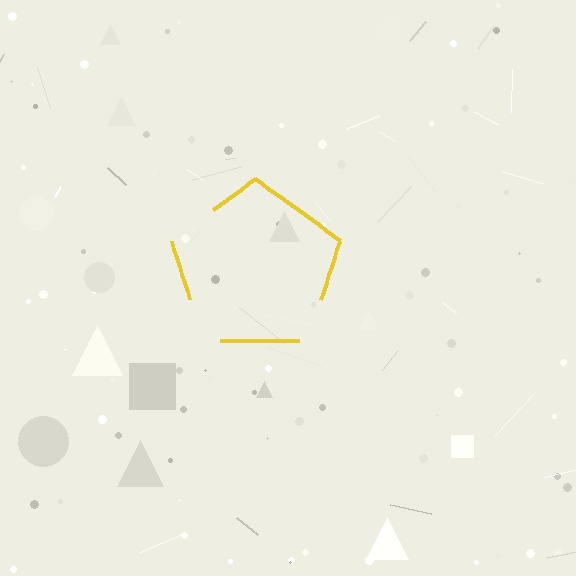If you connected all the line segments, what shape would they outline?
They would outline a pentagon.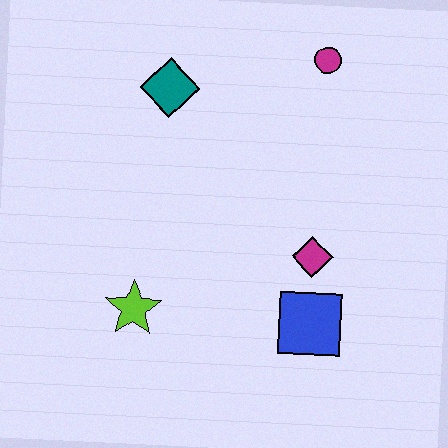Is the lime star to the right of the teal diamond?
No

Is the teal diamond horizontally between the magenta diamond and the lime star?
Yes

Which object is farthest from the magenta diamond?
The teal diamond is farthest from the magenta diamond.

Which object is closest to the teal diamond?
The magenta circle is closest to the teal diamond.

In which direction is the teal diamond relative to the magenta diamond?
The teal diamond is above the magenta diamond.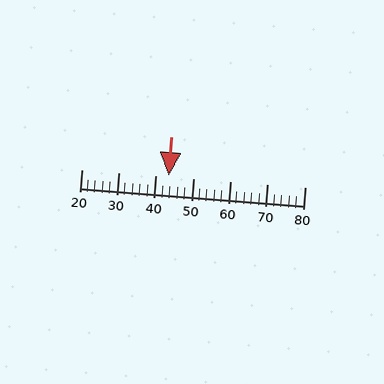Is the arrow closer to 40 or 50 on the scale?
The arrow is closer to 40.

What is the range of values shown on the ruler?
The ruler shows values from 20 to 80.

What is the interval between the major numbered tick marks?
The major tick marks are spaced 10 units apart.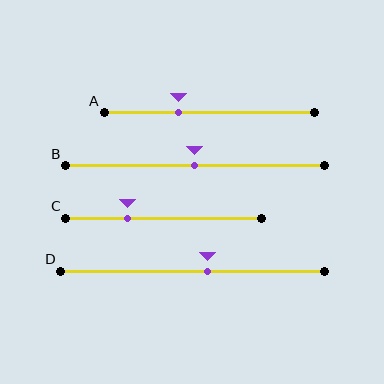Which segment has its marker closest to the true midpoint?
Segment B has its marker closest to the true midpoint.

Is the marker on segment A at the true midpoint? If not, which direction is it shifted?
No, the marker on segment A is shifted to the left by about 15% of the segment length.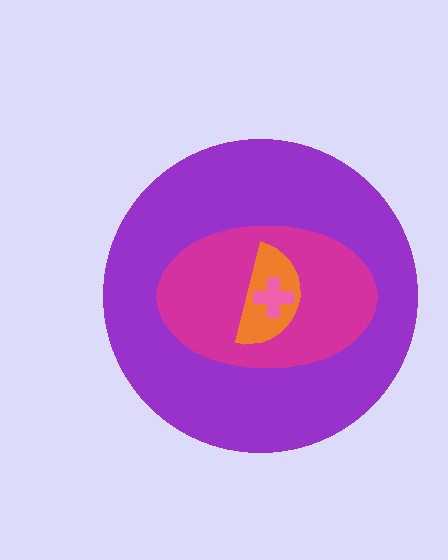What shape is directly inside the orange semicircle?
The pink cross.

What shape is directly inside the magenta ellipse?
The orange semicircle.